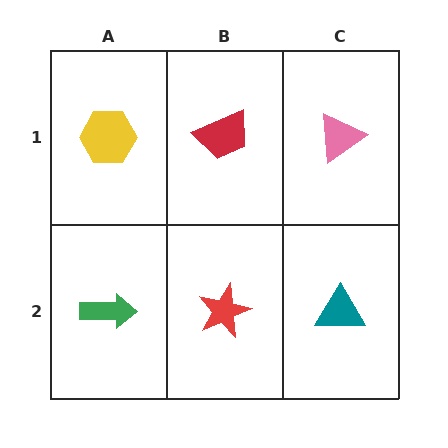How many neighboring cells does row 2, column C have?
2.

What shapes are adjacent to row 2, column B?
A red trapezoid (row 1, column B), a green arrow (row 2, column A), a teal triangle (row 2, column C).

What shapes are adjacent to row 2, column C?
A pink triangle (row 1, column C), a red star (row 2, column B).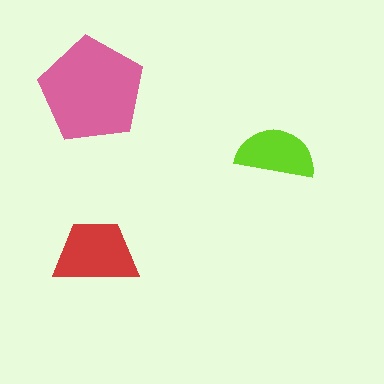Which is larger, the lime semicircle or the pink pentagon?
The pink pentagon.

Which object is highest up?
The pink pentagon is topmost.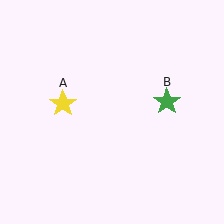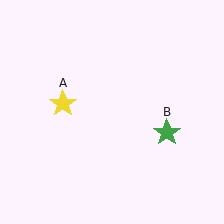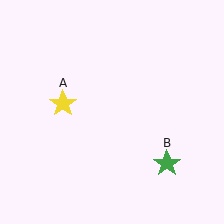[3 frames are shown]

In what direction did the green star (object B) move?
The green star (object B) moved down.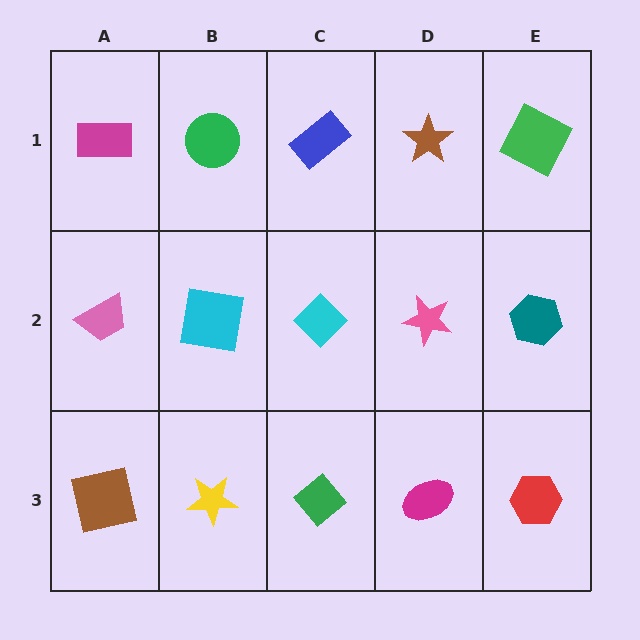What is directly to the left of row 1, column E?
A brown star.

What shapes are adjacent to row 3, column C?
A cyan diamond (row 2, column C), a yellow star (row 3, column B), a magenta ellipse (row 3, column D).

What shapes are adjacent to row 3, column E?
A teal hexagon (row 2, column E), a magenta ellipse (row 3, column D).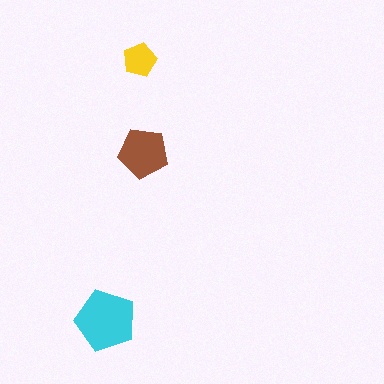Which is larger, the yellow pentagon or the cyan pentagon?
The cyan one.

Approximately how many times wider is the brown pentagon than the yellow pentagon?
About 1.5 times wider.